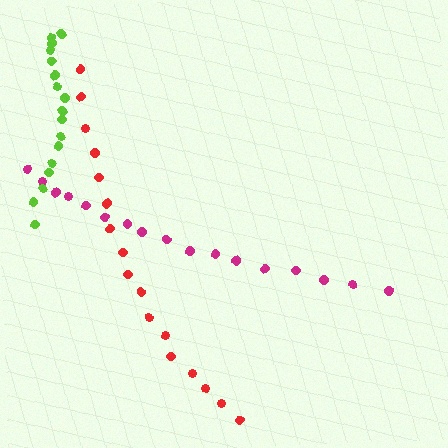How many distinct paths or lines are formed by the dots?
There are 3 distinct paths.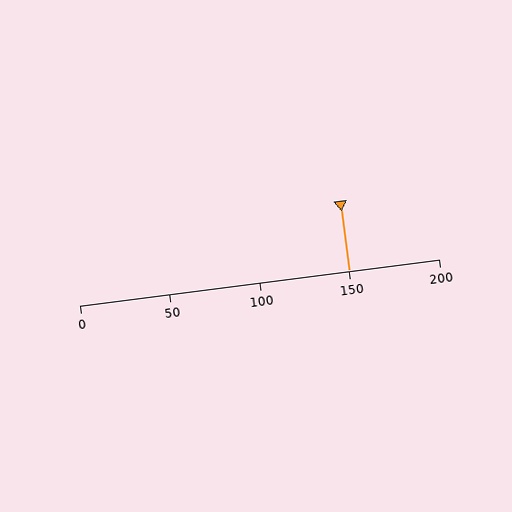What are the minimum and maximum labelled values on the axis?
The axis runs from 0 to 200.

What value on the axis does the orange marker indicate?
The marker indicates approximately 150.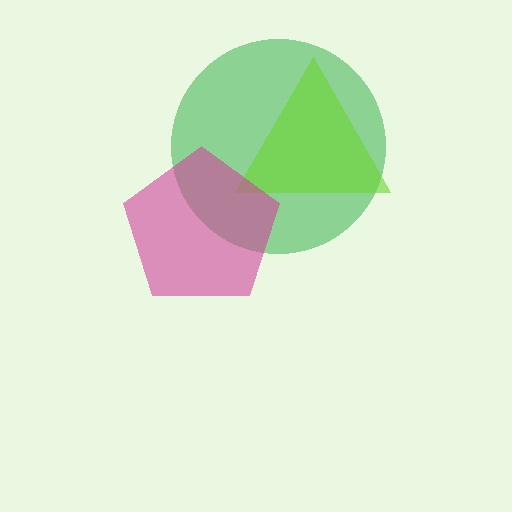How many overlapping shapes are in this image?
There are 3 overlapping shapes in the image.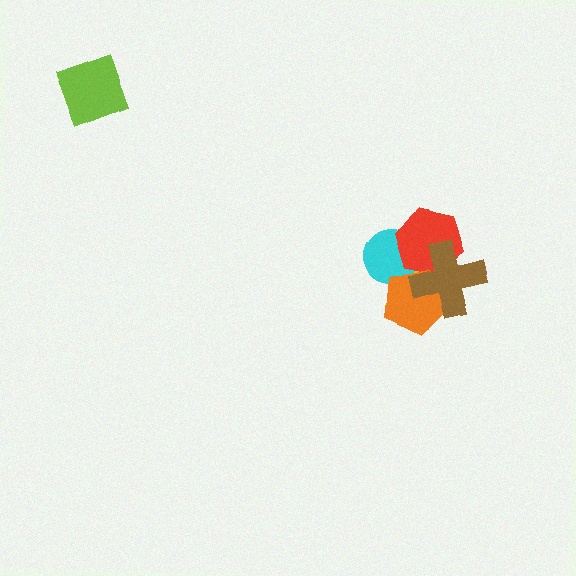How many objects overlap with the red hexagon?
4 objects overlap with the red hexagon.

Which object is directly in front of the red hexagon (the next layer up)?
The orange pentagon is directly in front of the red hexagon.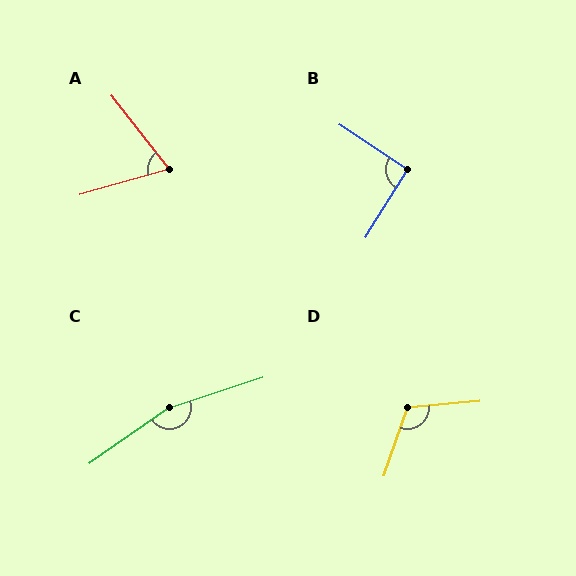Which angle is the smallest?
A, at approximately 68 degrees.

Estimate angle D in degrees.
Approximately 114 degrees.